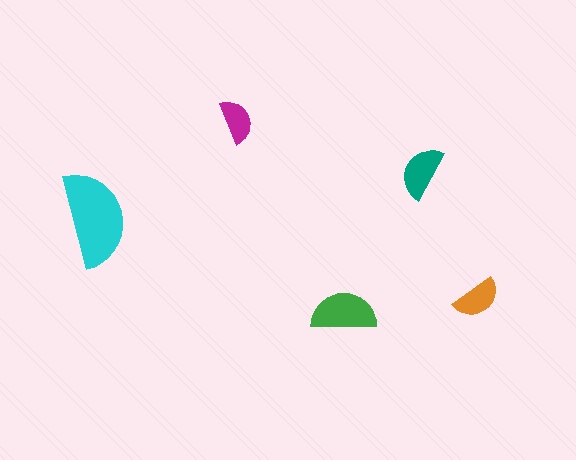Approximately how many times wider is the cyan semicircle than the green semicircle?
About 1.5 times wider.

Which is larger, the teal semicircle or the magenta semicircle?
The teal one.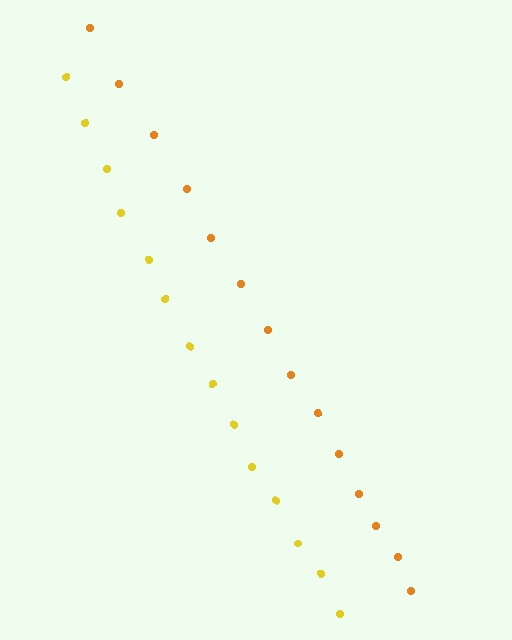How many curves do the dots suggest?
There are 2 distinct paths.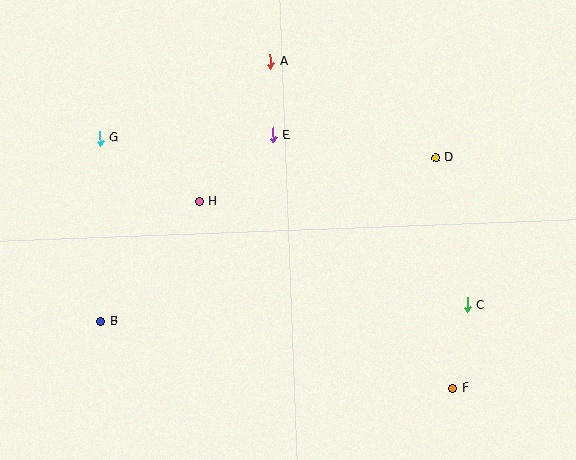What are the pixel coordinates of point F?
Point F is at (453, 388).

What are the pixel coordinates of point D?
Point D is at (436, 158).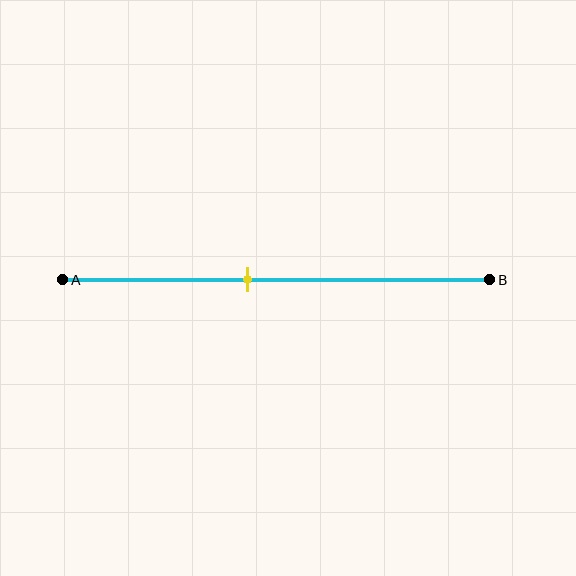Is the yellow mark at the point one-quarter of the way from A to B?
No, the mark is at about 45% from A, not at the 25% one-quarter point.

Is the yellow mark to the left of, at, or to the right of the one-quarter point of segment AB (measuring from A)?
The yellow mark is to the right of the one-quarter point of segment AB.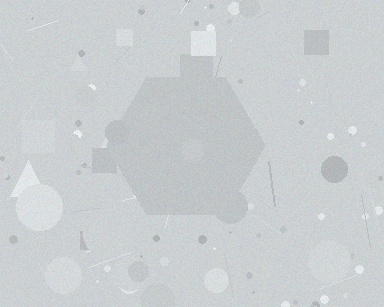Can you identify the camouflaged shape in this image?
The camouflaged shape is a hexagon.